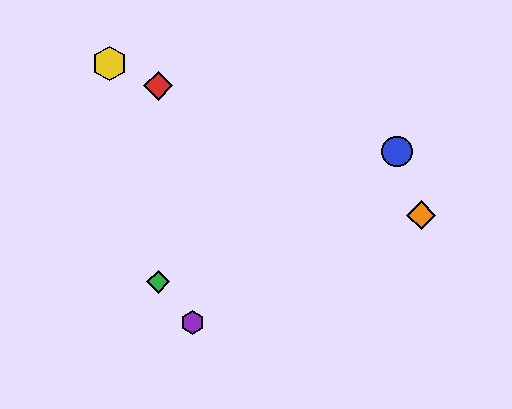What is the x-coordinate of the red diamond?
The red diamond is at x≈158.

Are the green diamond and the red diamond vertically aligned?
Yes, both are at x≈158.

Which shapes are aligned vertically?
The red diamond, the green diamond are aligned vertically.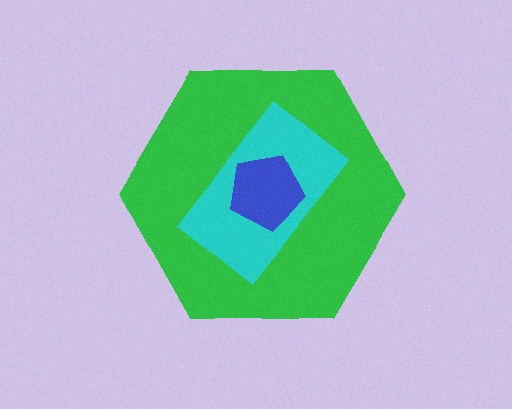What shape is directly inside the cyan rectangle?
The blue pentagon.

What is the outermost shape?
The green hexagon.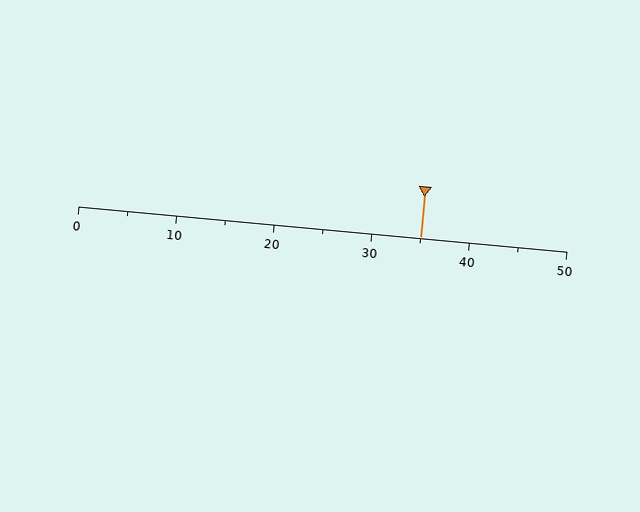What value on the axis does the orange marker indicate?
The marker indicates approximately 35.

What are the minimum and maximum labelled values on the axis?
The axis runs from 0 to 50.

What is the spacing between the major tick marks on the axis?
The major ticks are spaced 10 apart.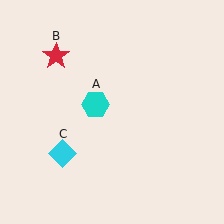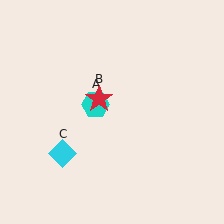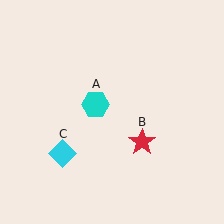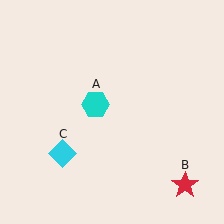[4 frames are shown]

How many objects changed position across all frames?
1 object changed position: red star (object B).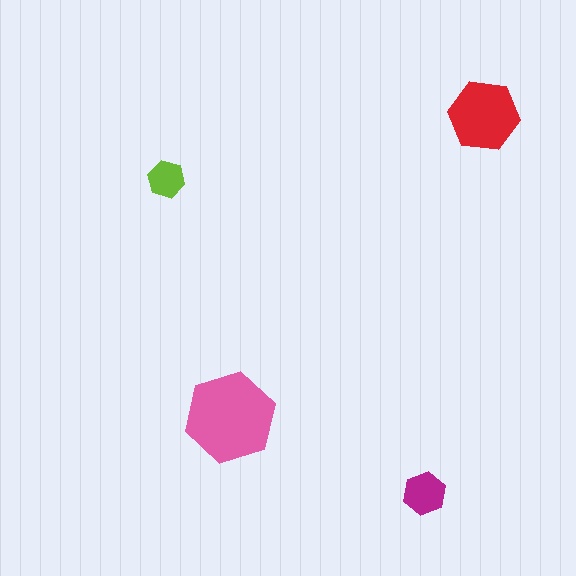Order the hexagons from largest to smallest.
the pink one, the red one, the magenta one, the lime one.